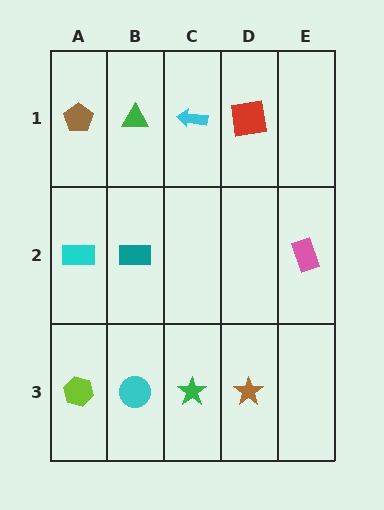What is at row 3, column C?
A green star.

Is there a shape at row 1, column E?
No, that cell is empty.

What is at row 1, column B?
A green triangle.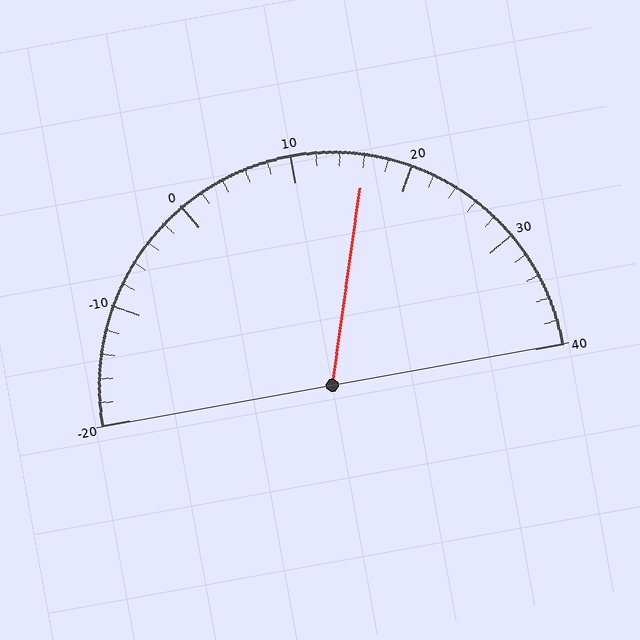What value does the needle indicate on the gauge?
The needle indicates approximately 16.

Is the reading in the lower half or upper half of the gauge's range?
The reading is in the upper half of the range (-20 to 40).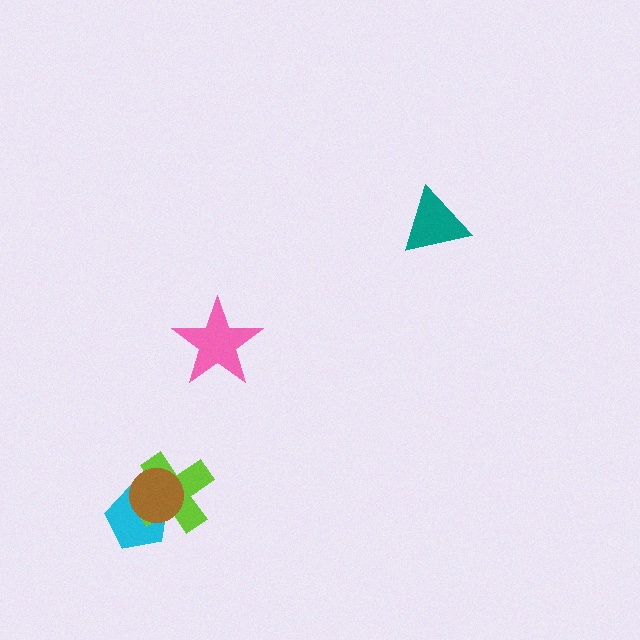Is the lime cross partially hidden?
Yes, it is partially covered by another shape.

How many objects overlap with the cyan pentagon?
2 objects overlap with the cyan pentagon.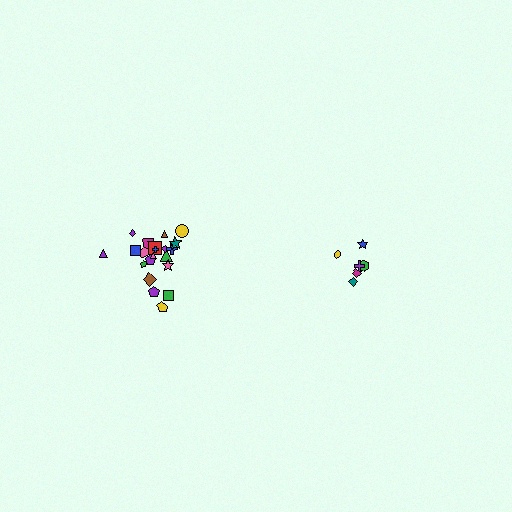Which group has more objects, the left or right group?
The left group.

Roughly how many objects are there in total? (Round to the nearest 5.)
Roughly 30 objects in total.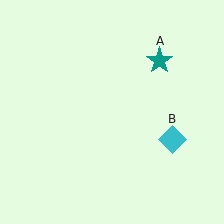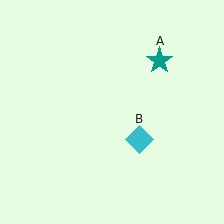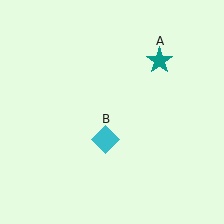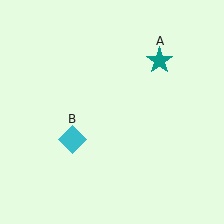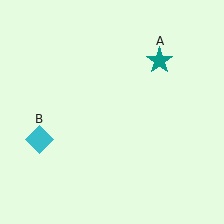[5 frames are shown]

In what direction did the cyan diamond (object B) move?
The cyan diamond (object B) moved left.